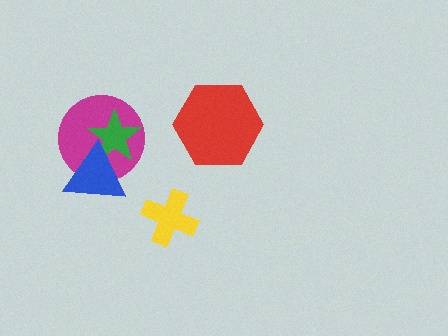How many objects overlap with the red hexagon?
0 objects overlap with the red hexagon.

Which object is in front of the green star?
The blue triangle is in front of the green star.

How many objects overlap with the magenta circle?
2 objects overlap with the magenta circle.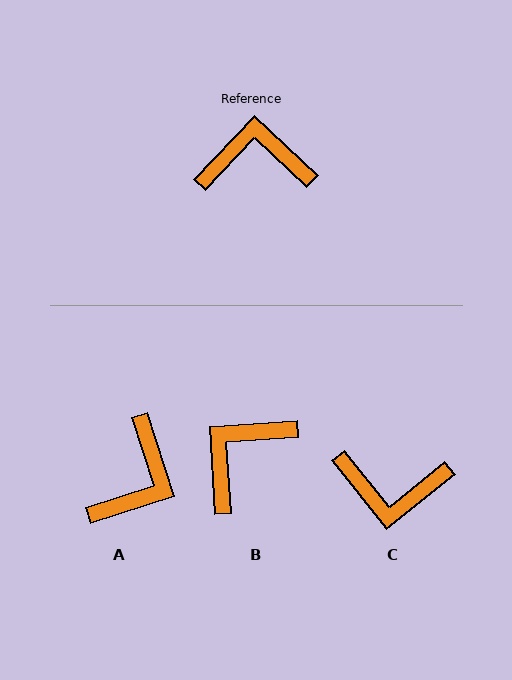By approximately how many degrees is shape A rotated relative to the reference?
Approximately 119 degrees clockwise.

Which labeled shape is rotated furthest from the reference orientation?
C, about 172 degrees away.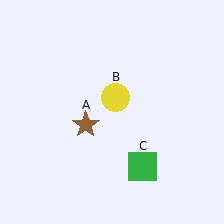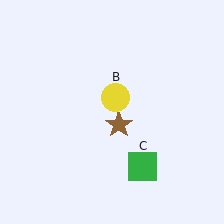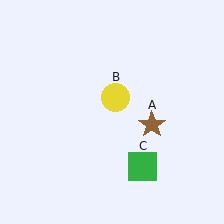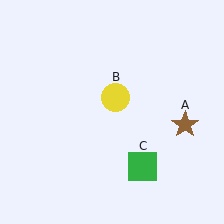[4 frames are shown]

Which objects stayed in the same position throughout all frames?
Yellow circle (object B) and green square (object C) remained stationary.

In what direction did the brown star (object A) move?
The brown star (object A) moved right.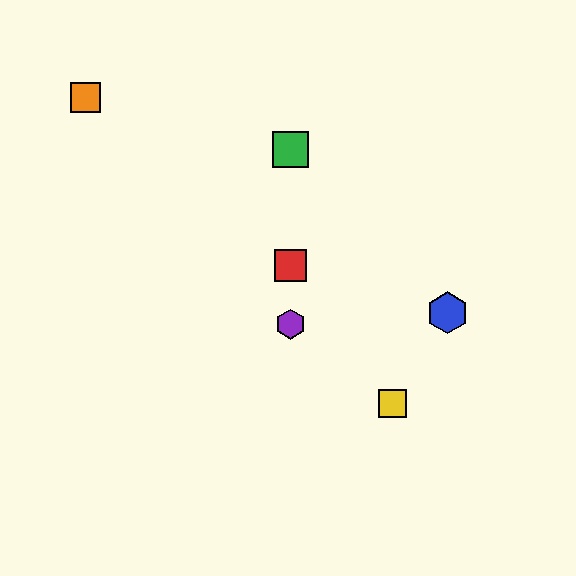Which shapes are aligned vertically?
The red square, the green square, the purple hexagon are aligned vertically.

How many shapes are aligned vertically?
3 shapes (the red square, the green square, the purple hexagon) are aligned vertically.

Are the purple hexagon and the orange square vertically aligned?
No, the purple hexagon is at x≈291 and the orange square is at x≈86.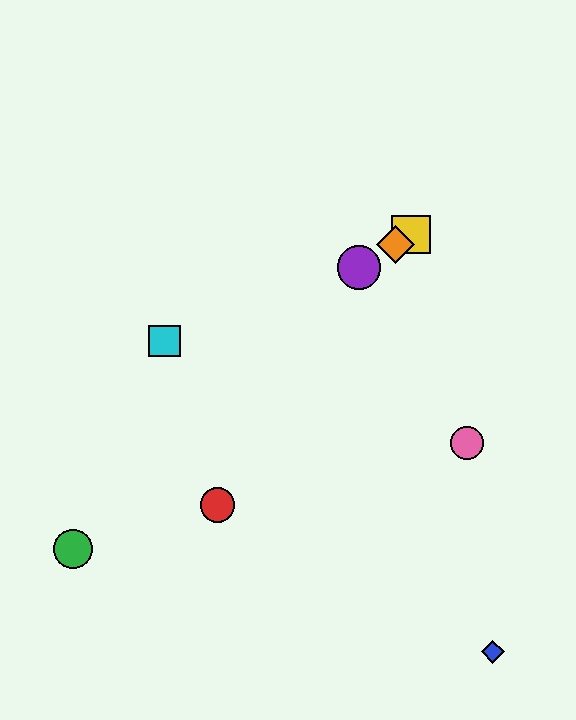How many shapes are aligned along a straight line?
3 shapes (the yellow square, the purple circle, the orange diamond) are aligned along a straight line.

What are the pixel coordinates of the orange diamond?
The orange diamond is at (395, 244).